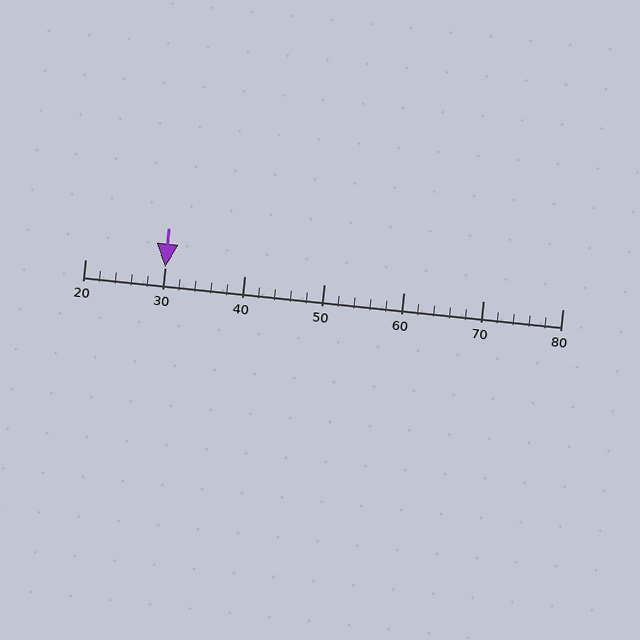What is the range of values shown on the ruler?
The ruler shows values from 20 to 80.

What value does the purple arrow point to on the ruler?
The purple arrow points to approximately 30.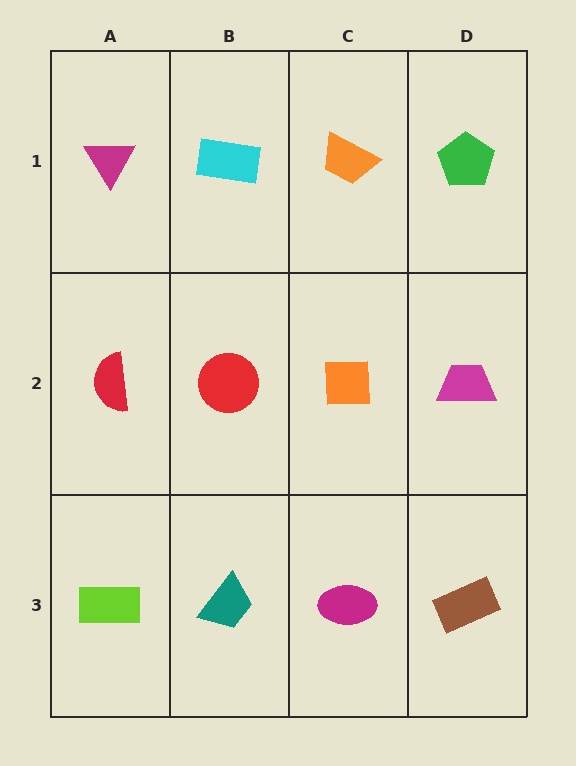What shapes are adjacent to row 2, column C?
An orange trapezoid (row 1, column C), a magenta ellipse (row 3, column C), a red circle (row 2, column B), a magenta trapezoid (row 2, column D).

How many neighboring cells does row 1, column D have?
2.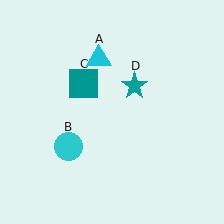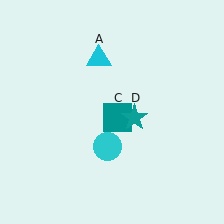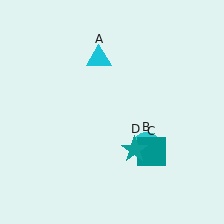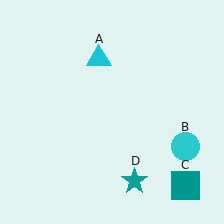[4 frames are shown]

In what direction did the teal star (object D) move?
The teal star (object D) moved down.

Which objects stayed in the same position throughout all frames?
Cyan triangle (object A) remained stationary.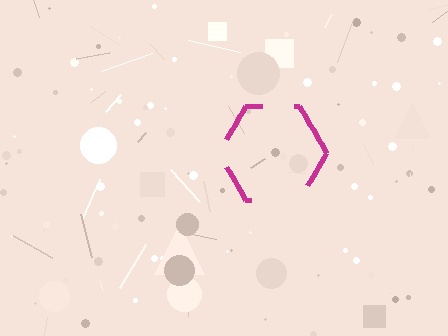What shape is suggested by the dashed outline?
The dashed outline suggests a hexagon.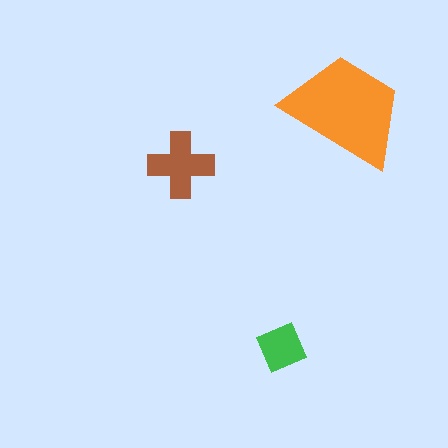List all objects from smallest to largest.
The green diamond, the brown cross, the orange trapezoid.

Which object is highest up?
The orange trapezoid is topmost.